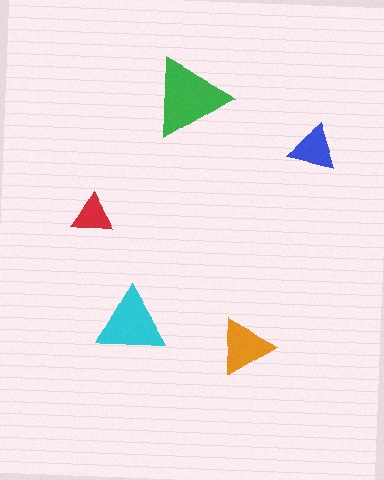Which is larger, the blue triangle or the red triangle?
The blue one.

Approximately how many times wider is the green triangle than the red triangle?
About 2 times wider.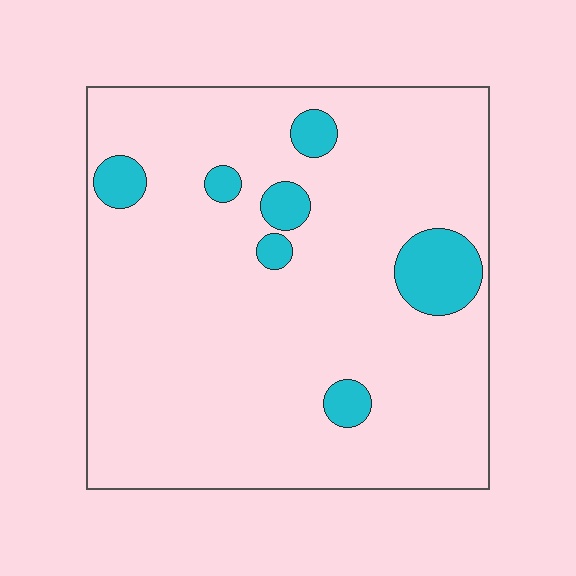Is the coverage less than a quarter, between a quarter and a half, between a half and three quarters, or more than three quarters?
Less than a quarter.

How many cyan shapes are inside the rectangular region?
7.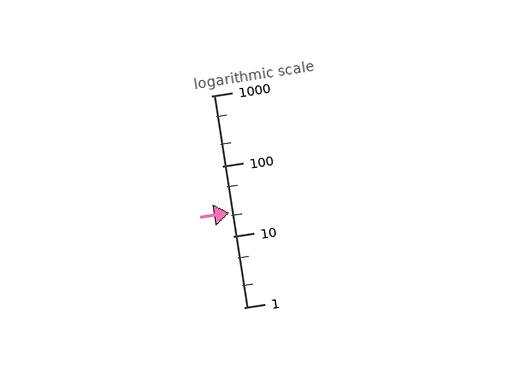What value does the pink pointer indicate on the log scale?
The pointer indicates approximately 22.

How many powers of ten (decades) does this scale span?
The scale spans 3 decades, from 1 to 1000.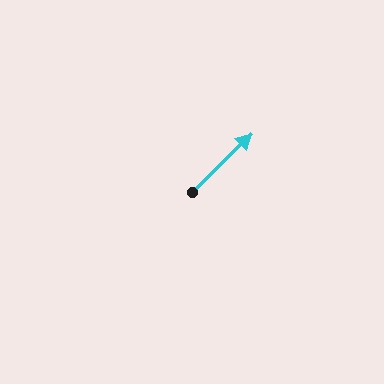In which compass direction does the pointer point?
Northeast.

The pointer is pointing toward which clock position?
Roughly 2 o'clock.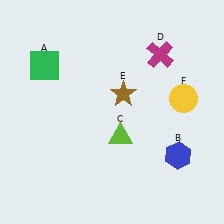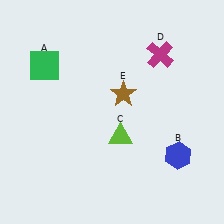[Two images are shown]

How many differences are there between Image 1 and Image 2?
There is 1 difference between the two images.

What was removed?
The yellow circle (F) was removed in Image 2.